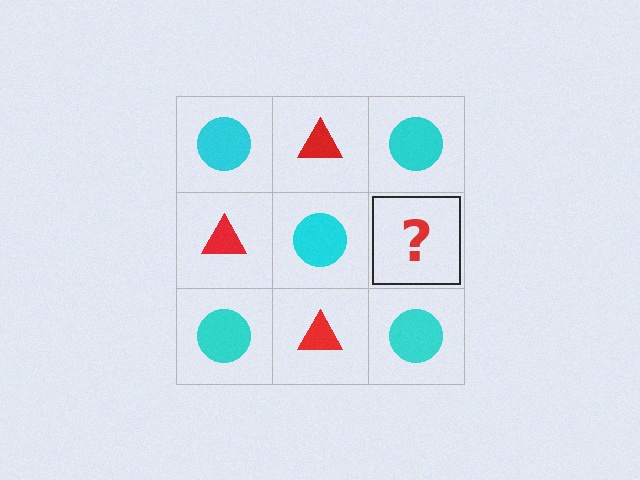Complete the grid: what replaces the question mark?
The question mark should be replaced with a red triangle.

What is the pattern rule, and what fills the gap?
The rule is that it alternates cyan circle and red triangle in a checkerboard pattern. The gap should be filled with a red triangle.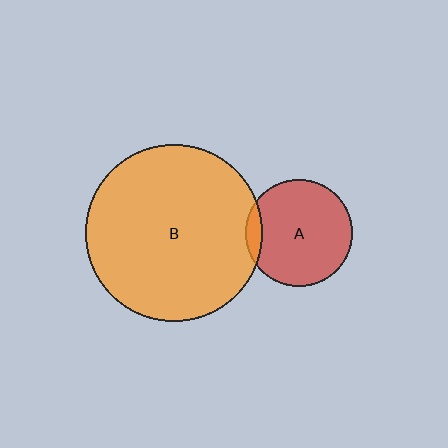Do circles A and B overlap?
Yes.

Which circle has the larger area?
Circle B (orange).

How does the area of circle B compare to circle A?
Approximately 2.8 times.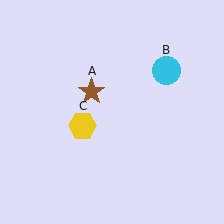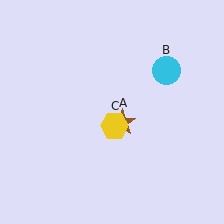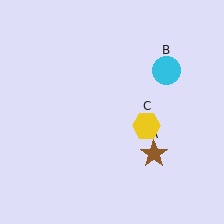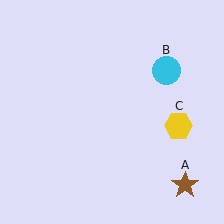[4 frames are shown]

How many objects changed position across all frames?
2 objects changed position: brown star (object A), yellow hexagon (object C).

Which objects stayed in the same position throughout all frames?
Cyan circle (object B) remained stationary.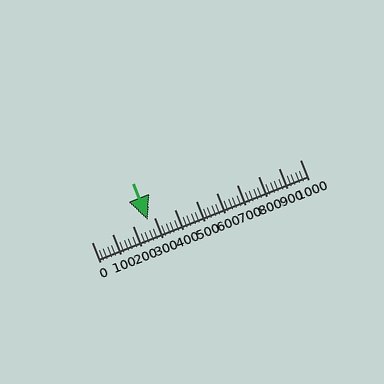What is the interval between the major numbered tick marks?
The major tick marks are spaced 100 units apart.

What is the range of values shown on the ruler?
The ruler shows values from 0 to 1000.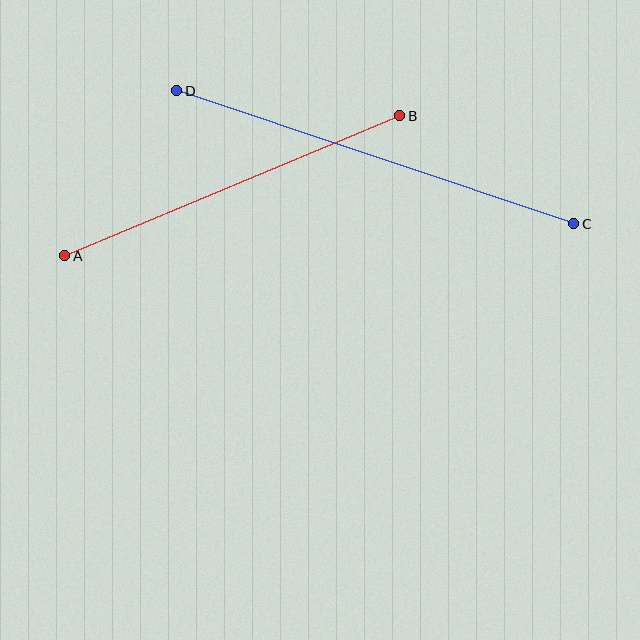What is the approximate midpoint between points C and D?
The midpoint is at approximately (375, 157) pixels.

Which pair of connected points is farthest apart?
Points C and D are farthest apart.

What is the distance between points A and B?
The distance is approximately 363 pixels.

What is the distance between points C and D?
The distance is approximately 418 pixels.